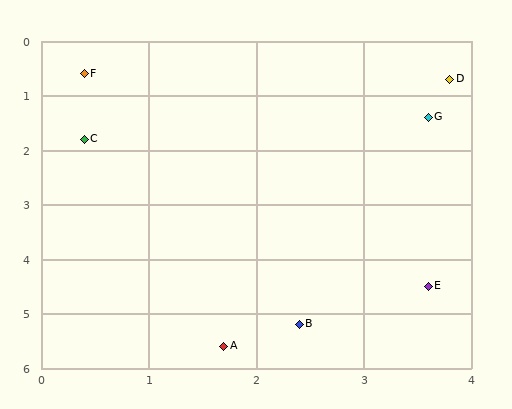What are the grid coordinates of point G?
Point G is at approximately (3.6, 1.4).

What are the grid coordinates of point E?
Point E is at approximately (3.6, 4.5).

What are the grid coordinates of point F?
Point F is at approximately (0.4, 0.6).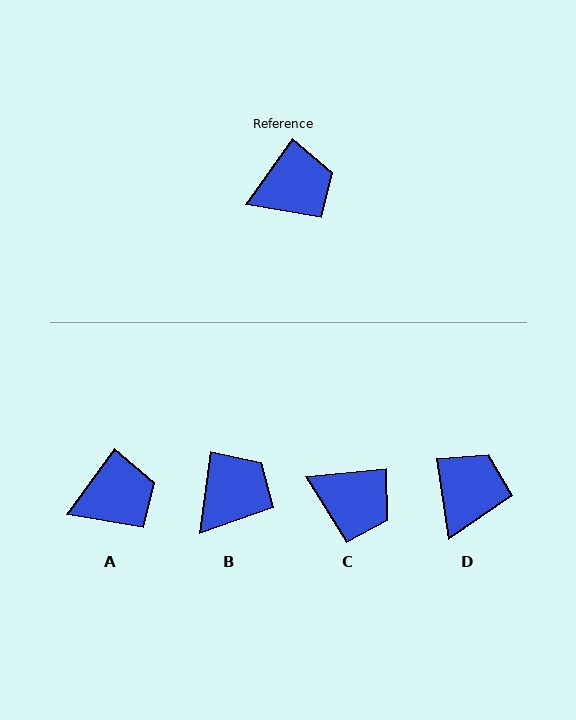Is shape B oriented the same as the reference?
No, it is off by about 28 degrees.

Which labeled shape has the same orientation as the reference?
A.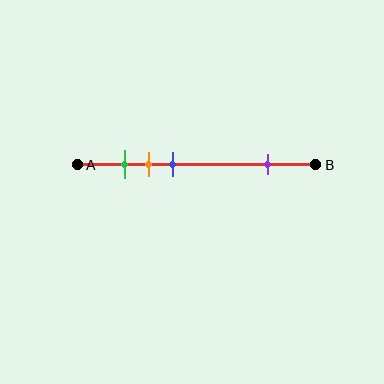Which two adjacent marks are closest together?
The green and orange marks are the closest adjacent pair.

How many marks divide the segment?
There are 4 marks dividing the segment.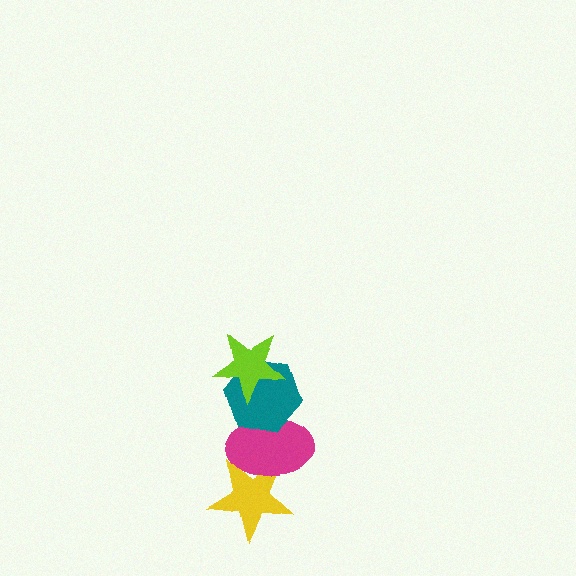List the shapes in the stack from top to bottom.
From top to bottom: the lime star, the teal hexagon, the magenta ellipse, the yellow star.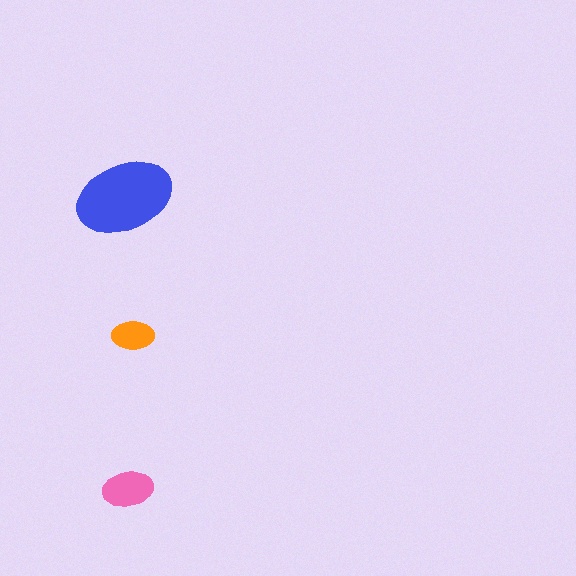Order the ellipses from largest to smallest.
the blue one, the pink one, the orange one.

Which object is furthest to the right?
The orange ellipse is rightmost.